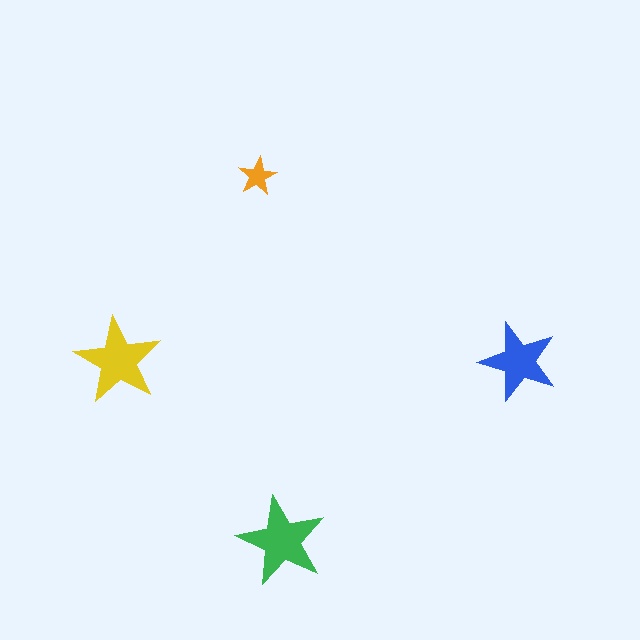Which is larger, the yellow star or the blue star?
The yellow one.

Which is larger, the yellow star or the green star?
The green one.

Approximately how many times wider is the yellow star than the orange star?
About 2 times wider.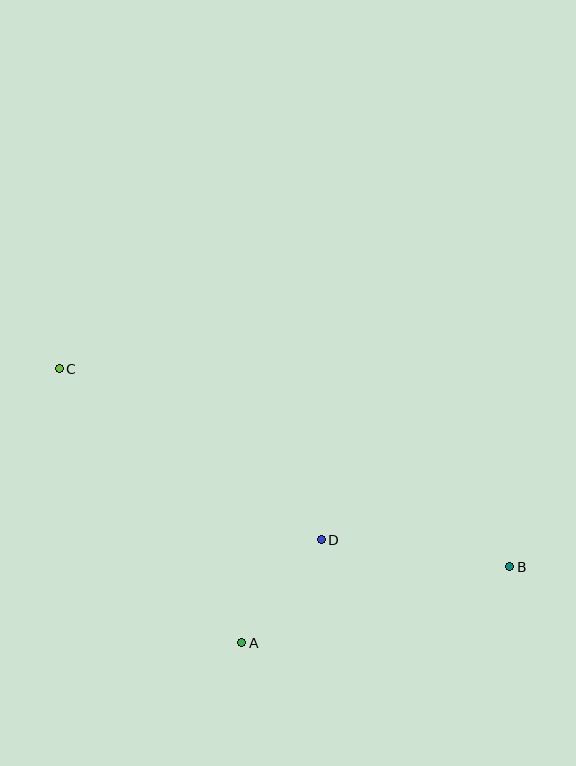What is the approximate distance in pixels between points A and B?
The distance between A and B is approximately 279 pixels.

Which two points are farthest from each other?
Points B and C are farthest from each other.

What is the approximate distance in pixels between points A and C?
The distance between A and C is approximately 329 pixels.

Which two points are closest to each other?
Points A and D are closest to each other.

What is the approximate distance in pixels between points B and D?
The distance between B and D is approximately 191 pixels.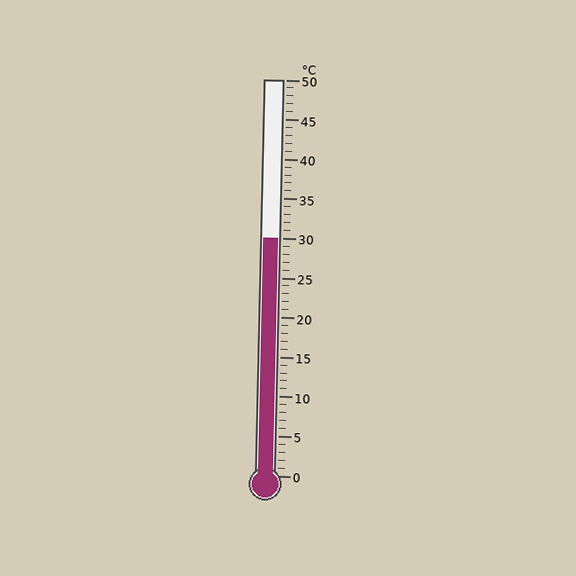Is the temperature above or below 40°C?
The temperature is below 40°C.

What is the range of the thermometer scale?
The thermometer scale ranges from 0°C to 50°C.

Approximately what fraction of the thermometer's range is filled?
The thermometer is filled to approximately 60% of its range.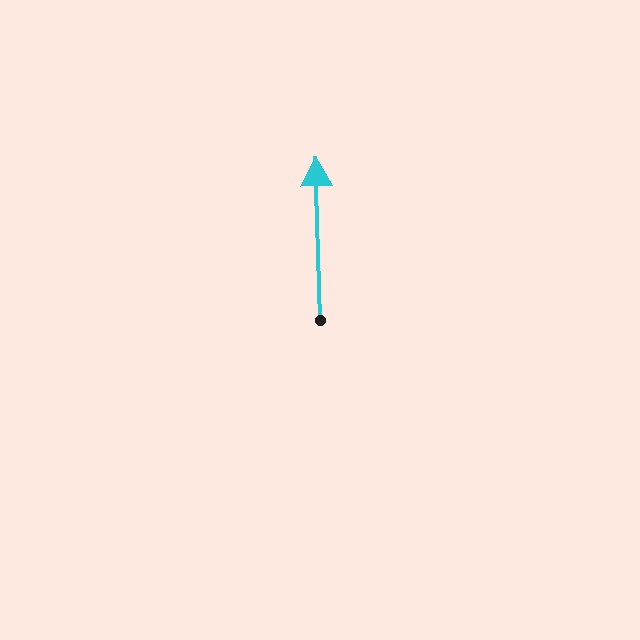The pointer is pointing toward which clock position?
Roughly 12 o'clock.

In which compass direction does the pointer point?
North.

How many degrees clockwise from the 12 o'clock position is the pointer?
Approximately 358 degrees.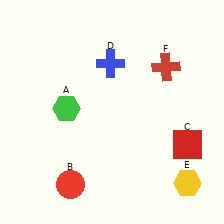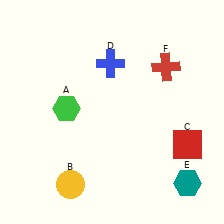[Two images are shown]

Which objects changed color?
B changed from red to yellow. E changed from yellow to teal.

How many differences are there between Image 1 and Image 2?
There are 2 differences between the two images.